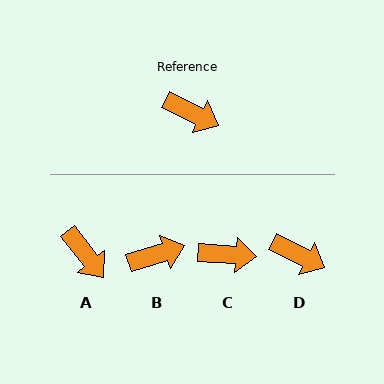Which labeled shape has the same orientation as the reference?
D.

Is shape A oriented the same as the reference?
No, it is off by about 25 degrees.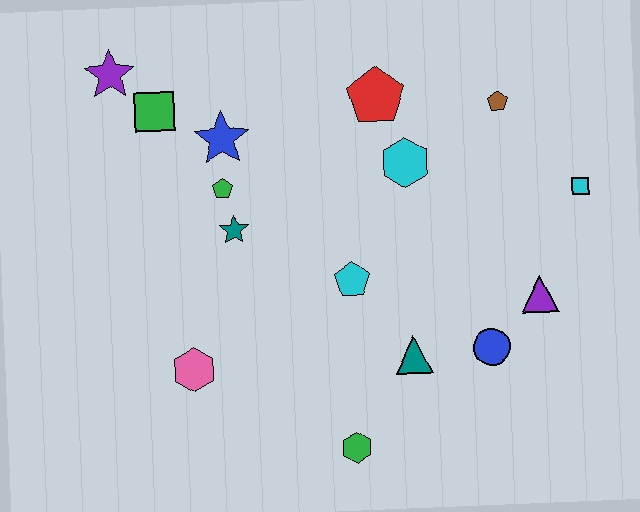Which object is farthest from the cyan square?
The purple star is farthest from the cyan square.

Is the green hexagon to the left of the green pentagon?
No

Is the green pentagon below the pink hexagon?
No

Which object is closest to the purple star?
The green square is closest to the purple star.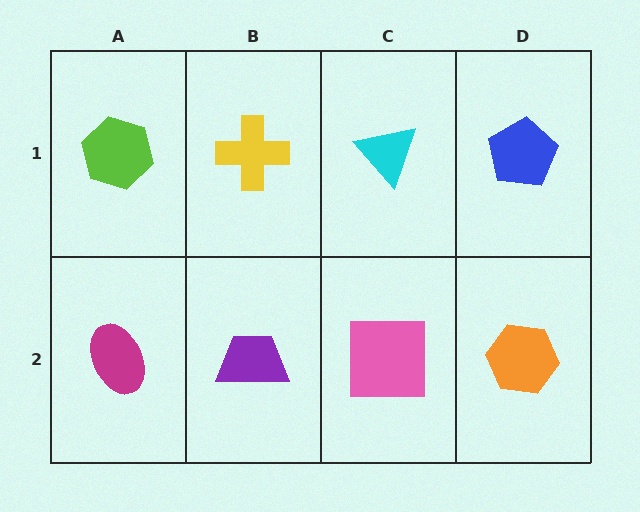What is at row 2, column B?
A purple trapezoid.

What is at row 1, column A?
A lime hexagon.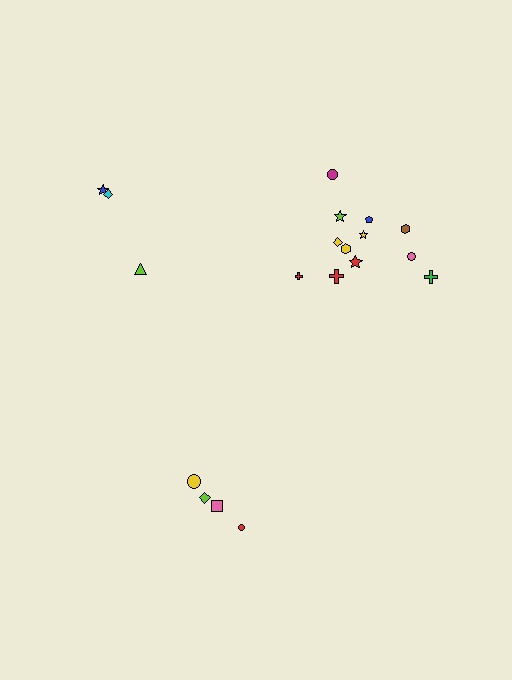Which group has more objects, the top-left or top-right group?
The top-right group.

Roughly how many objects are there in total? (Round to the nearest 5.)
Roughly 20 objects in total.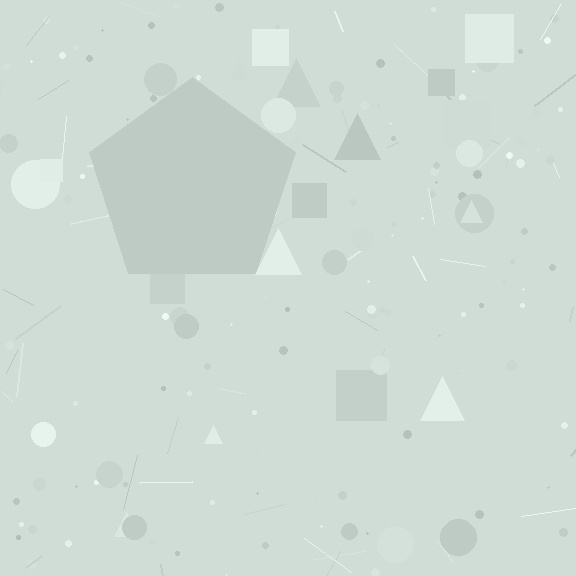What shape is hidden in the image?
A pentagon is hidden in the image.